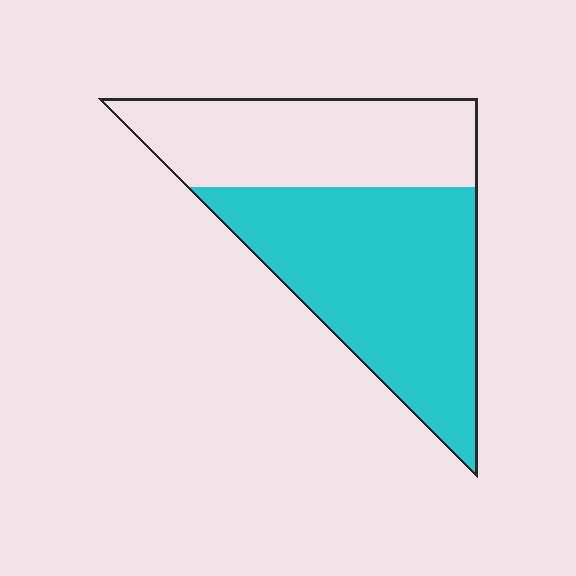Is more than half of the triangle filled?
Yes.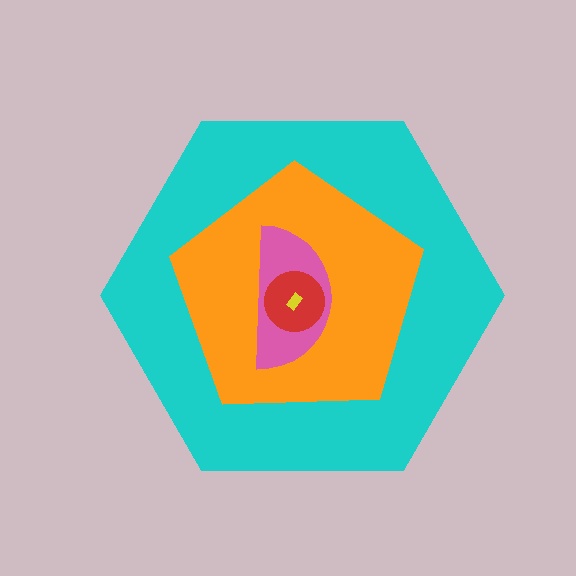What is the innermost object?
The yellow rectangle.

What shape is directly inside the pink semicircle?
The red circle.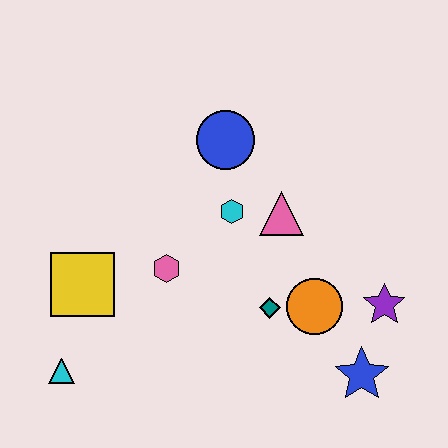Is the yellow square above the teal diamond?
Yes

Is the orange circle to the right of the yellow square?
Yes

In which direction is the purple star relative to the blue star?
The purple star is above the blue star.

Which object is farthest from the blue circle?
The cyan triangle is farthest from the blue circle.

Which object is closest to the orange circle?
The teal diamond is closest to the orange circle.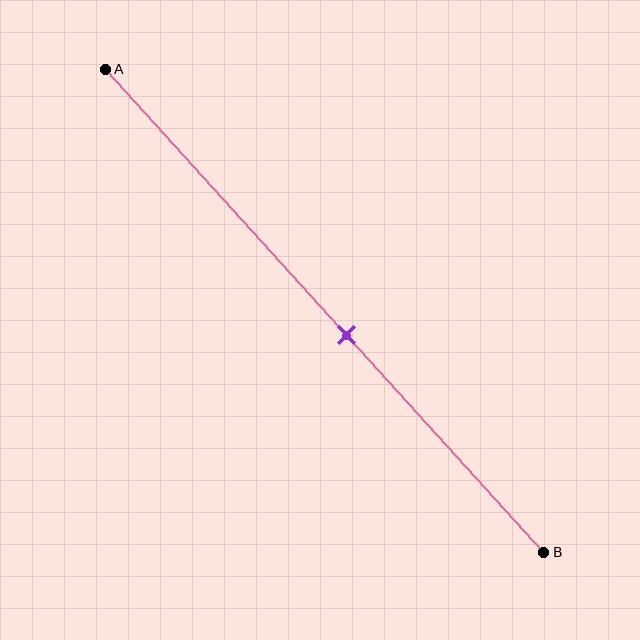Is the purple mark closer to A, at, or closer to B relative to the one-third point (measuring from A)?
The purple mark is closer to point B than the one-third point of segment AB.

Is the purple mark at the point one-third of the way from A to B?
No, the mark is at about 55% from A, not at the 33% one-third point.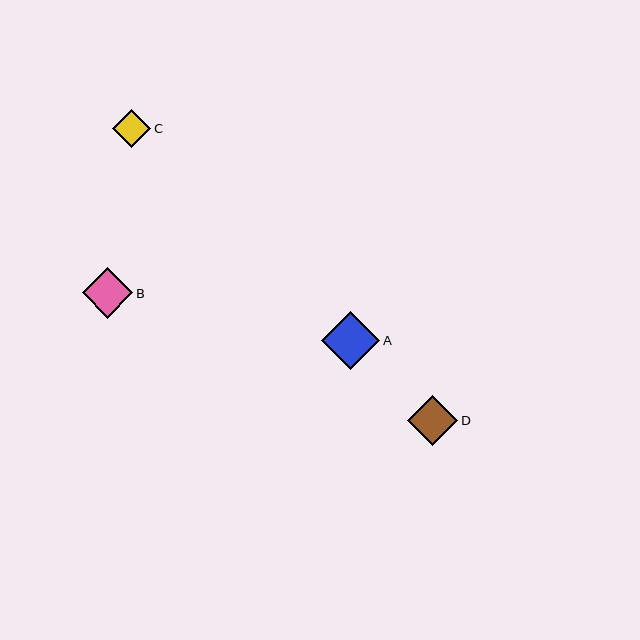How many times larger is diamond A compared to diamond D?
Diamond A is approximately 1.2 times the size of diamond D.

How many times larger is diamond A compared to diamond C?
Diamond A is approximately 1.5 times the size of diamond C.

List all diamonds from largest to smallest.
From largest to smallest: A, B, D, C.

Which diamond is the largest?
Diamond A is the largest with a size of approximately 58 pixels.